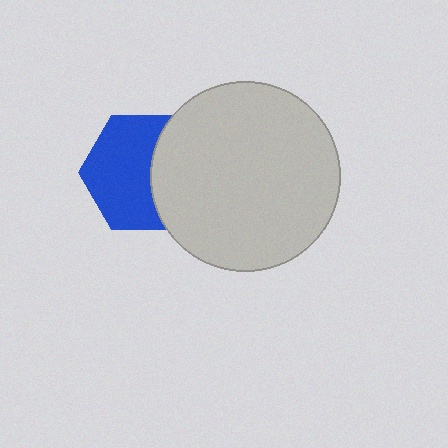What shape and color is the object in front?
The object in front is a light gray circle.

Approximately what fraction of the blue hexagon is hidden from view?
Roughly 38% of the blue hexagon is hidden behind the light gray circle.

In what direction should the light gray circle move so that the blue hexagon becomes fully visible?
The light gray circle should move right. That is the shortest direction to clear the overlap and leave the blue hexagon fully visible.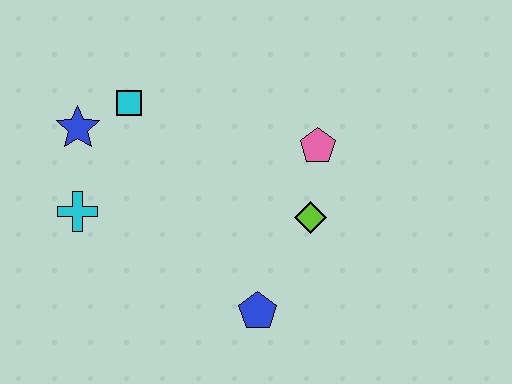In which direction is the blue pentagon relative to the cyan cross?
The blue pentagon is to the right of the cyan cross.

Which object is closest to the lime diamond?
The pink pentagon is closest to the lime diamond.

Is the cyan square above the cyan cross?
Yes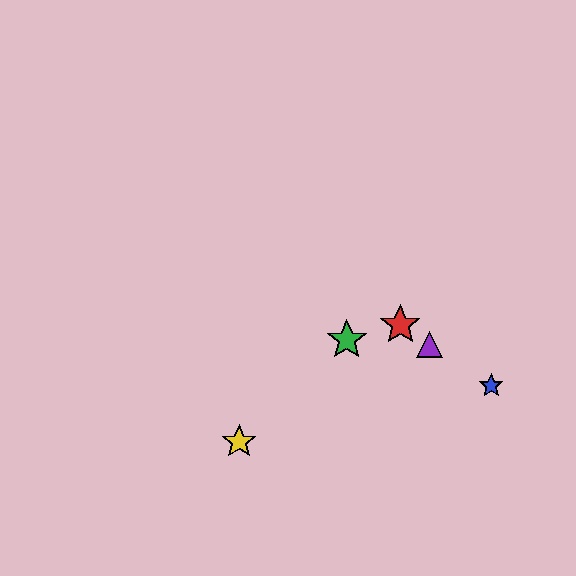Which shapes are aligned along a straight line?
The red star, the blue star, the purple triangle are aligned along a straight line.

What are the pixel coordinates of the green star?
The green star is at (347, 340).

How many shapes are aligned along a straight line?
3 shapes (the red star, the blue star, the purple triangle) are aligned along a straight line.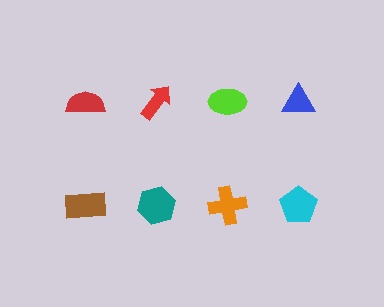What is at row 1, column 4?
A blue triangle.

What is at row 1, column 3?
A lime ellipse.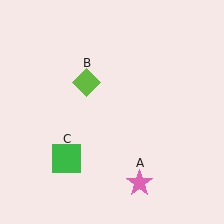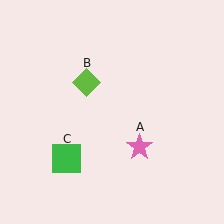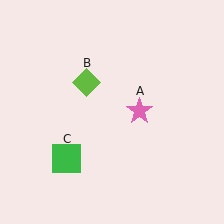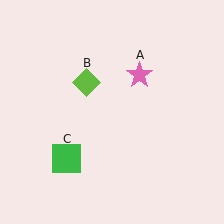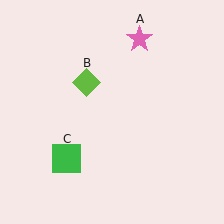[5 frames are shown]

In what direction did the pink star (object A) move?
The pink star (object A) moved up.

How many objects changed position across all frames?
1 object changed position: pink star (object A).